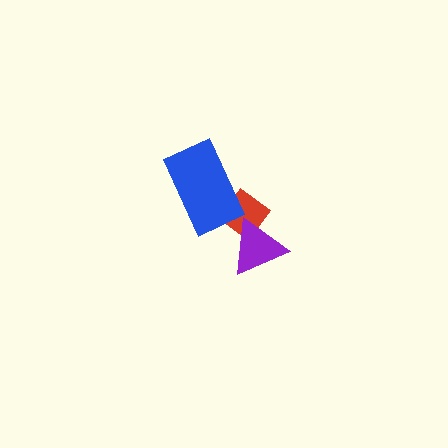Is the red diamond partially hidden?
Yes, it is partially covered by another shape.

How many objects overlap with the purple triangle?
1 object overlaps with the purple triangle.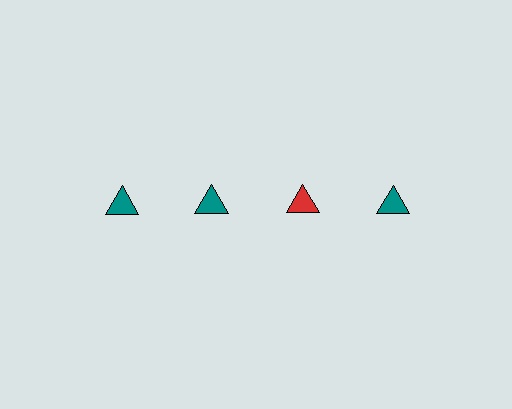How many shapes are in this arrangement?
There are 4 shapes arranged in a grid pattern.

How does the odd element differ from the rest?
It has a different color: red instead of teal.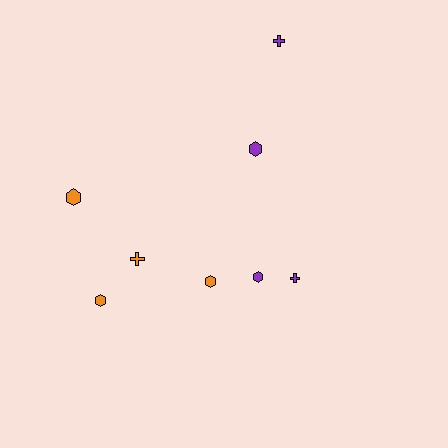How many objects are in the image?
There are 8 objects.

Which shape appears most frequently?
Hexagon, with 5 objects.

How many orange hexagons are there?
There are 3 orange hexagons.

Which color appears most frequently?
Orange, with 4 objects.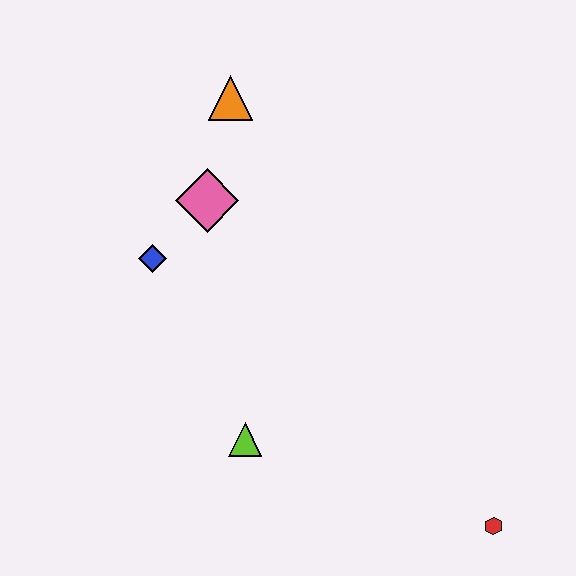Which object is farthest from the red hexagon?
The orange triangle is farthest from the red hexagon.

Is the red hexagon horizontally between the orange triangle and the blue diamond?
No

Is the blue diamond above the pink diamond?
No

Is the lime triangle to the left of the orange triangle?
No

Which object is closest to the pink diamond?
The blue diamond is closest to the pink diamond.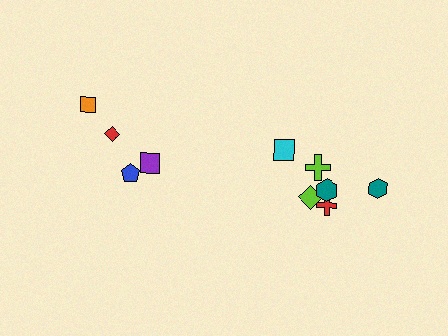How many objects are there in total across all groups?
There are 10 objects.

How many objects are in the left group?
There are 4 objects.